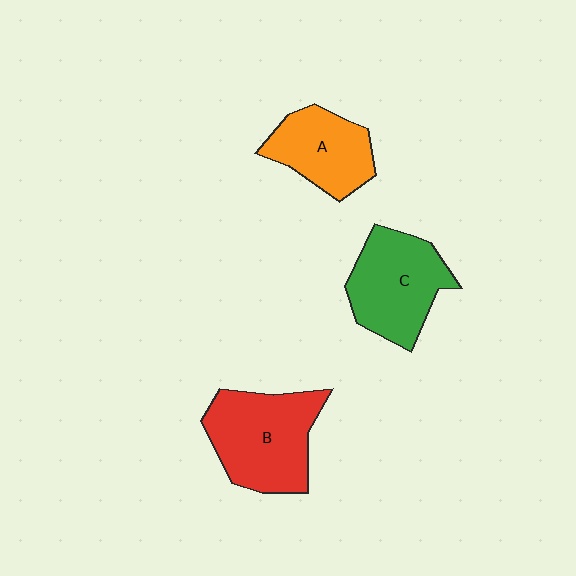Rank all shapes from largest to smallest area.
From largest to smallest: B (red), C (green), A (orange).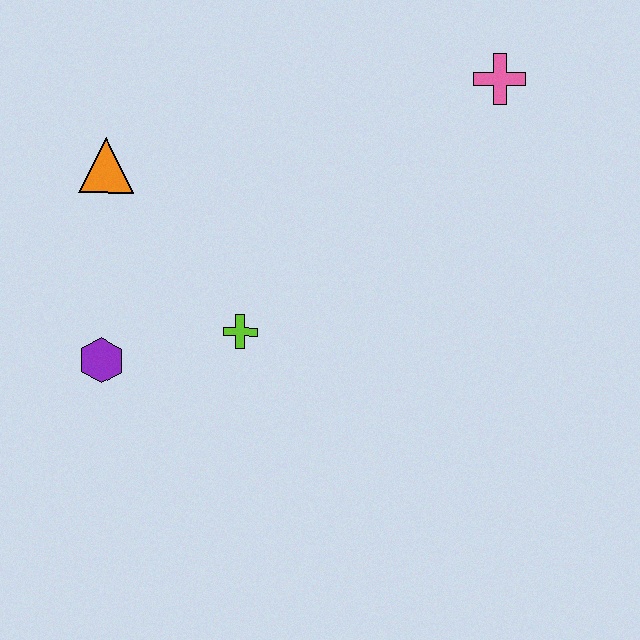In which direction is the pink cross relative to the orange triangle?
The pink cross is to the right of the orange triangle.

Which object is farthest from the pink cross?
The purple hexagon is farthest from the pink cross.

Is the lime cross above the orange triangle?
No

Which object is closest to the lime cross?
The purple hexagon is closest to the lime cross.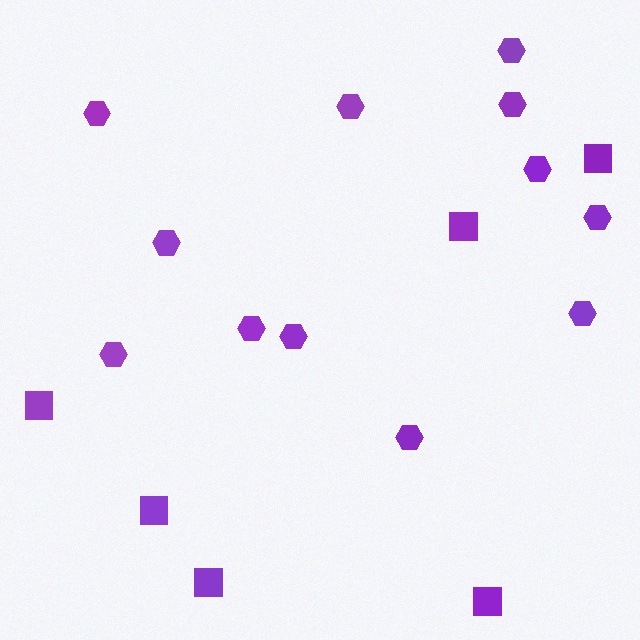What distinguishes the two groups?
There are 2 groups: one group of hexagons (12) and one group of squares (6).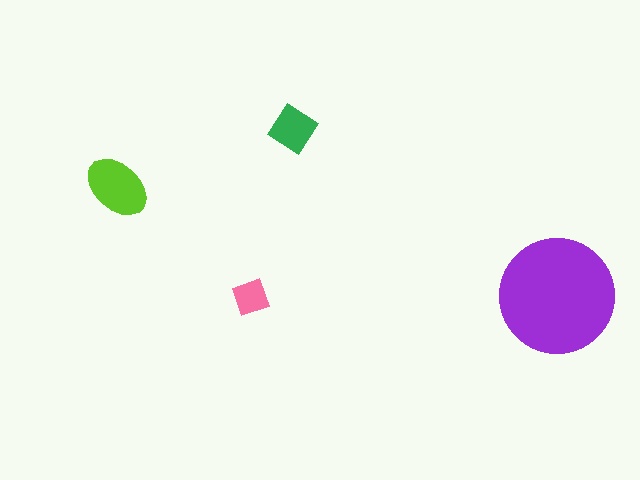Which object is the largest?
The purple circle.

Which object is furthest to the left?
The lime ellipse is leftmost.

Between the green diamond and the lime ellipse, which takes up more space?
The lime ellipse.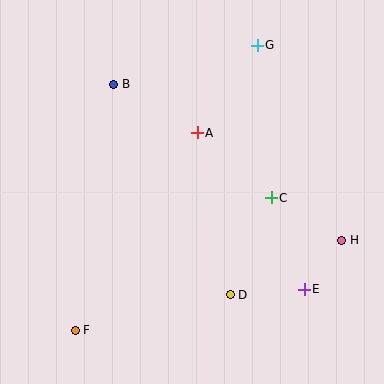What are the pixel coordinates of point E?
Point E is at (304, 289).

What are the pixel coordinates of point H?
Point H is at (342, 240).